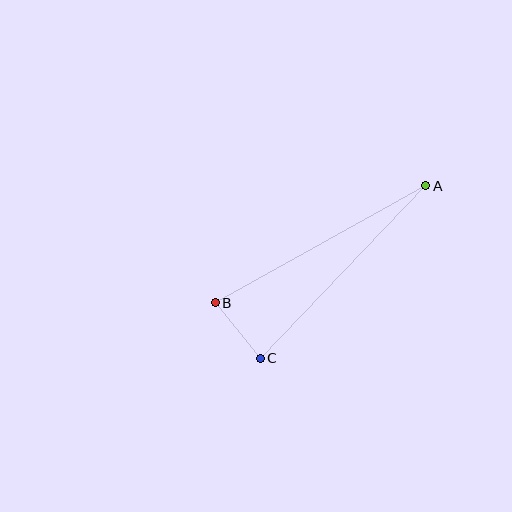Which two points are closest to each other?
Points B and C are closest to each other.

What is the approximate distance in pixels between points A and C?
The distance between A and C is approximately 239 pixels.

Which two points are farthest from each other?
Points A and B are farthest from each other.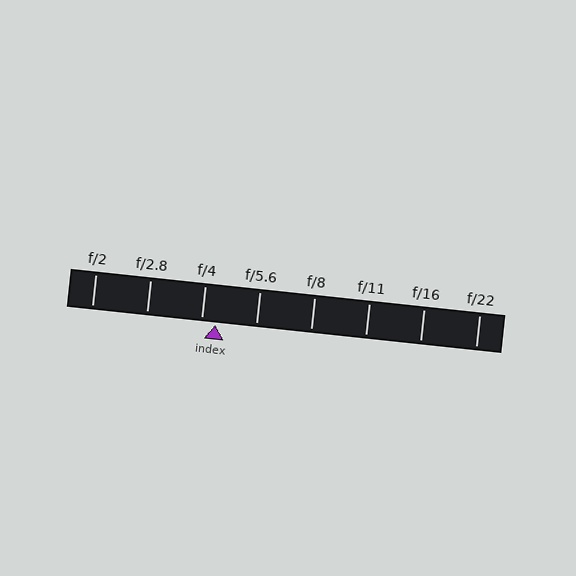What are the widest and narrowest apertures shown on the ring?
The widest aperture shown is f/2 and the narrowest is f/22.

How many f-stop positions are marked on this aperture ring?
There are 8 f-stop positions marked.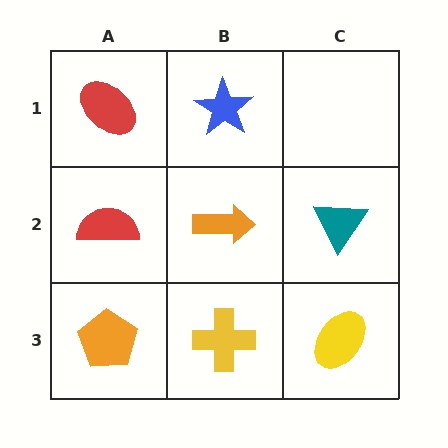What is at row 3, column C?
A yellow ellipse.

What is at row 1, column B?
A blue star.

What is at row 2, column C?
A teal triangle.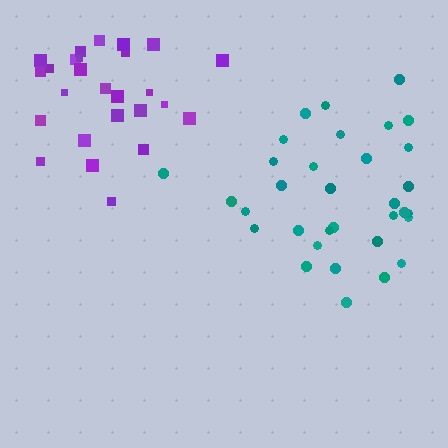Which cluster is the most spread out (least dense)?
Teal.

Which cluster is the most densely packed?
Purple.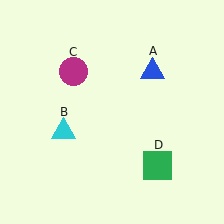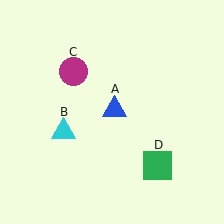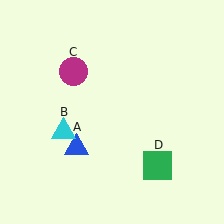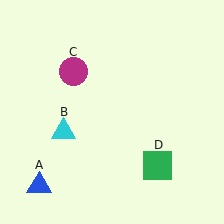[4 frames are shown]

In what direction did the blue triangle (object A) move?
The blue triangle (object A) moved down and to the left.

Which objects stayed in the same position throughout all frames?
Cyan triangle (object B) and magenta circle (object C) and green square (object D) remained stationary.